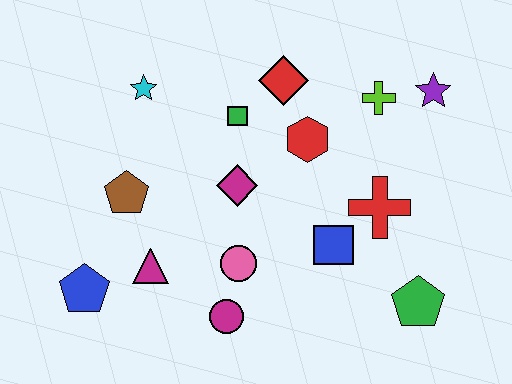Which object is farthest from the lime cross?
The blue pentagon is farthest from the lime cross.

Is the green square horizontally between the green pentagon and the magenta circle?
Yes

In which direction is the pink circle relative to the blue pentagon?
The pink circle is to the right of the blue pentagon.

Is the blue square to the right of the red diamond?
Yes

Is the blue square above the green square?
No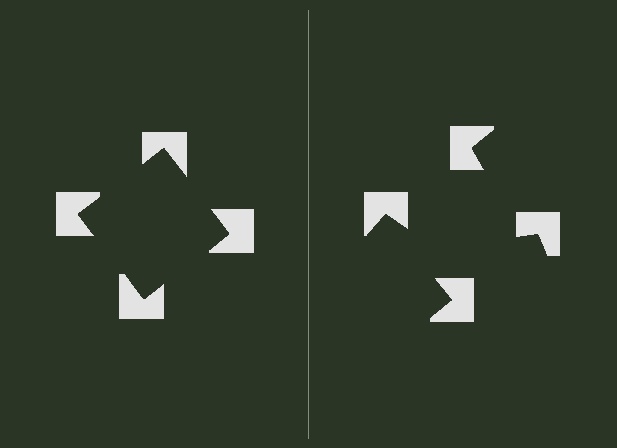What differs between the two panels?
The notched squares are positioned identically on both sides; only the wedge orientations differ. On the left they align to a square; on the right they are misaligned.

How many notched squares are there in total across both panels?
8 — 4 on each side.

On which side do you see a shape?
An illusory square appears on the left side. On the right side the wedge cuts are rotated, so no coherent shape forms.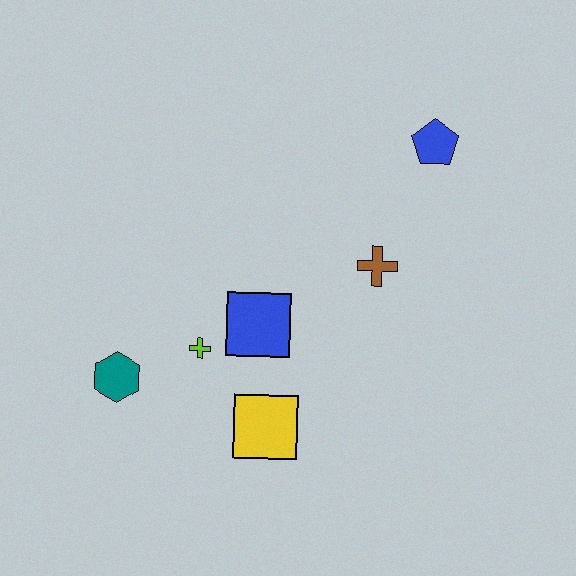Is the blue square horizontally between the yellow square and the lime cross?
Yes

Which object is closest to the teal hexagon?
The lime cross is closest to the teal hexagon.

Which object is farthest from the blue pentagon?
The teal hexagon is farthest from the blue pentagon.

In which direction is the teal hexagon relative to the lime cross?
The teal hexagon is to the left of the lime cross.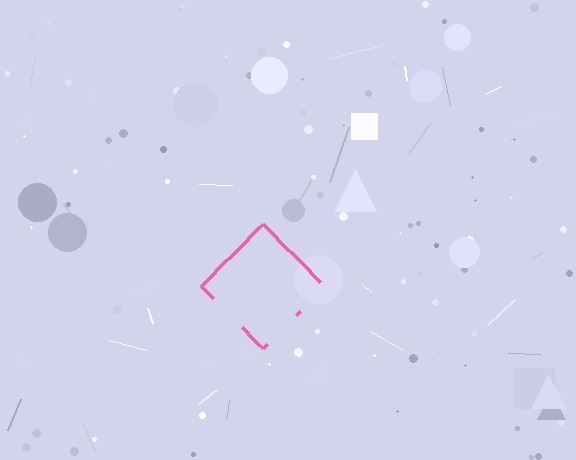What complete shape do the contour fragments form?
The contour fragments form a diamond.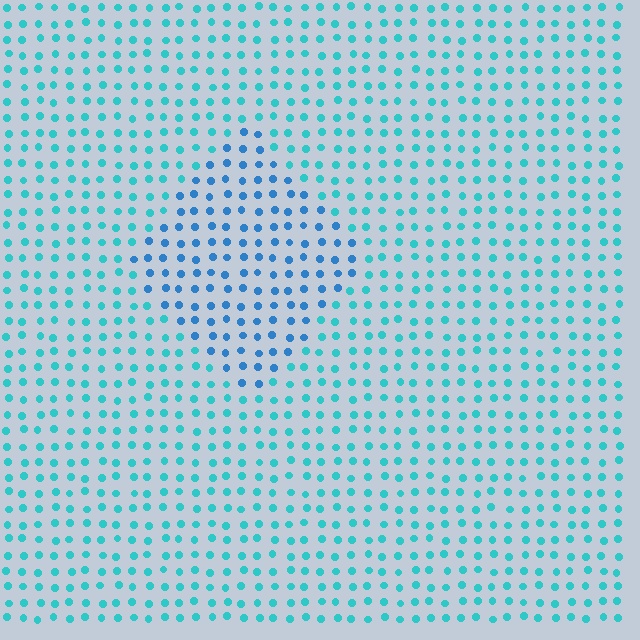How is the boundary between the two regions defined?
The boundary is defined purely by a slight shift in hue (about 29 degrees). Spacing, size, and orientation are identical on both sides.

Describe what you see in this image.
The image is filled with small cyan elements in a uniform arrangement. A diamond-shaped region is visible where the elements are tinted to a slightly different hue, forming a subtle color boundary.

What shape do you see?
I see a diamond.